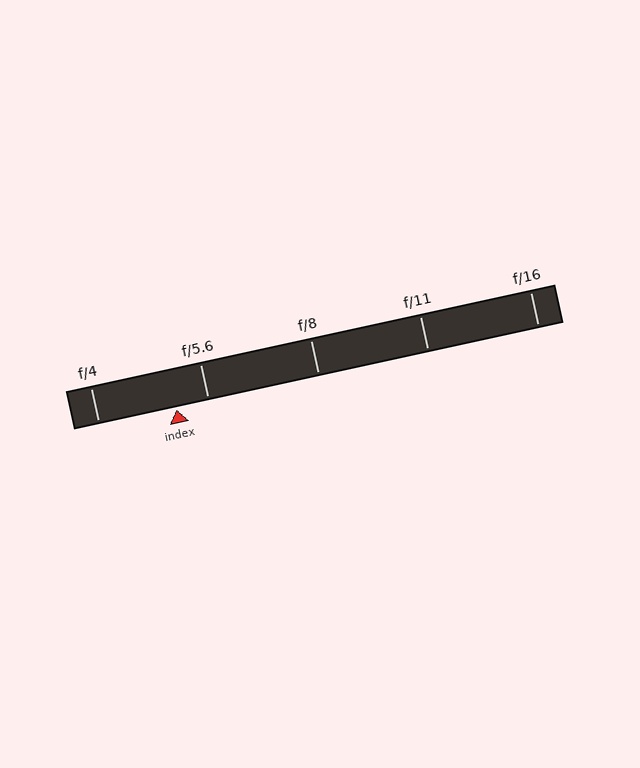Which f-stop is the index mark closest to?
The index mark is closest to f/5.6.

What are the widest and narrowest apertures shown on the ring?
The widest aperture shown is f/4 and the narrowest is f/16.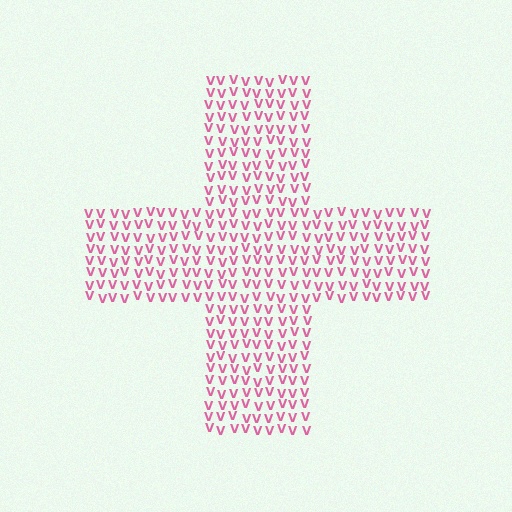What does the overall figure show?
The overall figure shows a cross.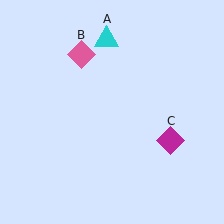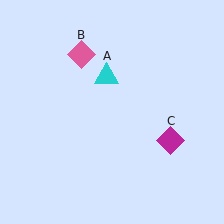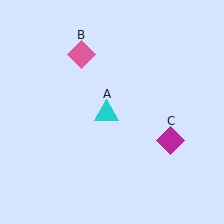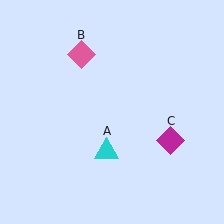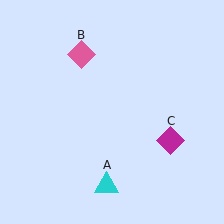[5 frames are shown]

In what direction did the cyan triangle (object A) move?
The cyan triangle (object A) moved down.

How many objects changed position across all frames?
1 object changed position: cyan triangle (object A).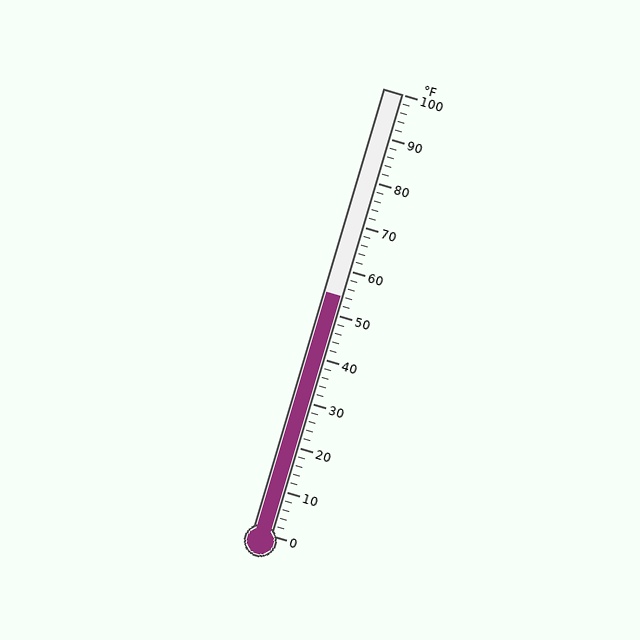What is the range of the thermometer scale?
The thermometer scale ranges from 0°F to 100°F.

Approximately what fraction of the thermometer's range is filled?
The thermometer is filled to approximately 55% of its range.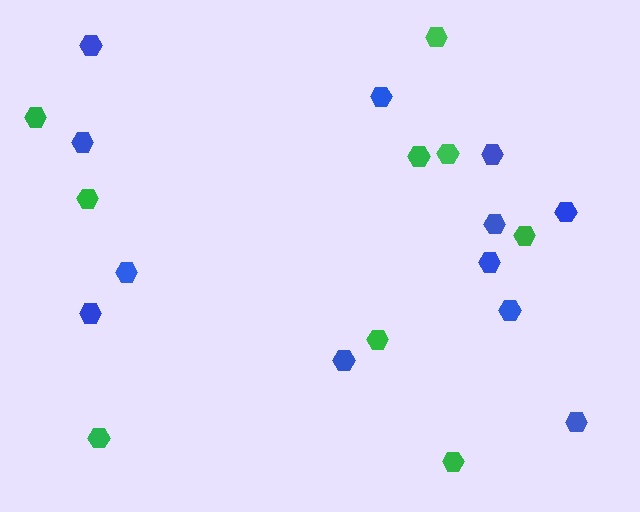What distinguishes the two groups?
There are 2 groups: one group of blue hexagons (12) and one group of green hexagons (9).